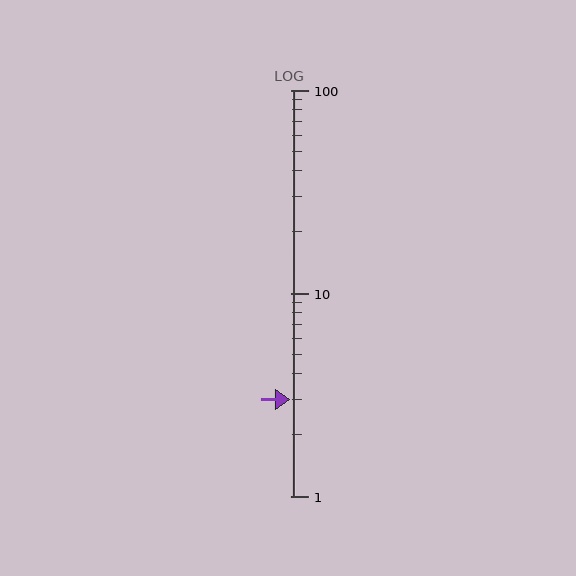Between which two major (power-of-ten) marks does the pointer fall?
The pointer is between 1 and 10.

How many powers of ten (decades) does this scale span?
The scale spans 2 decades, from 1 to 100.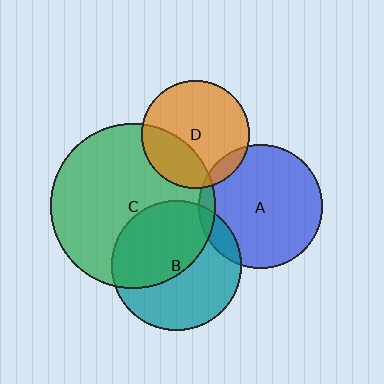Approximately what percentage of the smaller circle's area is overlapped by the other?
Approximately 50%.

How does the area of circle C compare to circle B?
Approximately 1.6 times.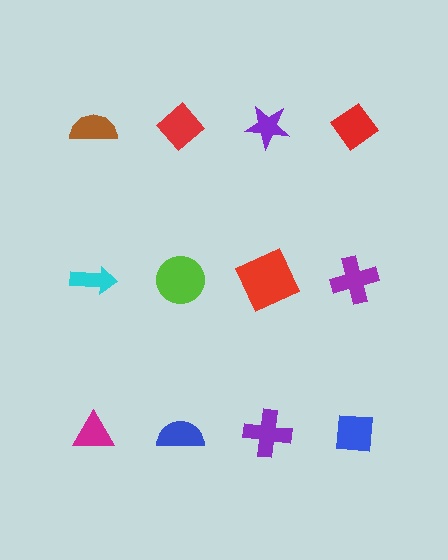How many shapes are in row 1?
4 shapes.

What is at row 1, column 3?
A purple star.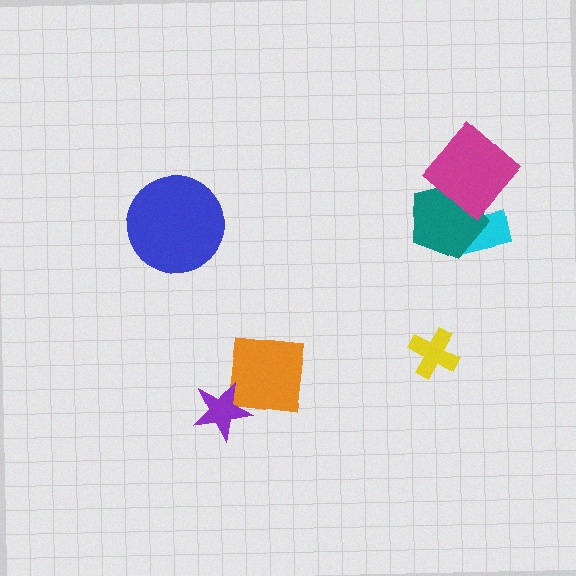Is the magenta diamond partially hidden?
No, no other shape covers it.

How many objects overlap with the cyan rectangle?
2 objects overlap with the cyan rectangle.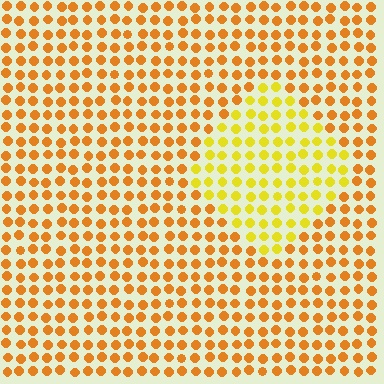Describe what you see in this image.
The image is filled with small orange elements in a uniform arrangement. A diamond-shaped region is visible where the elements are tinted to a slightly different hue, forming a subtle color boundary.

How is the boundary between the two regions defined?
The boundary is defined purely by a slight shift in hue (about 29 degrees). Spacing, size, and orientation are identical on both sides.